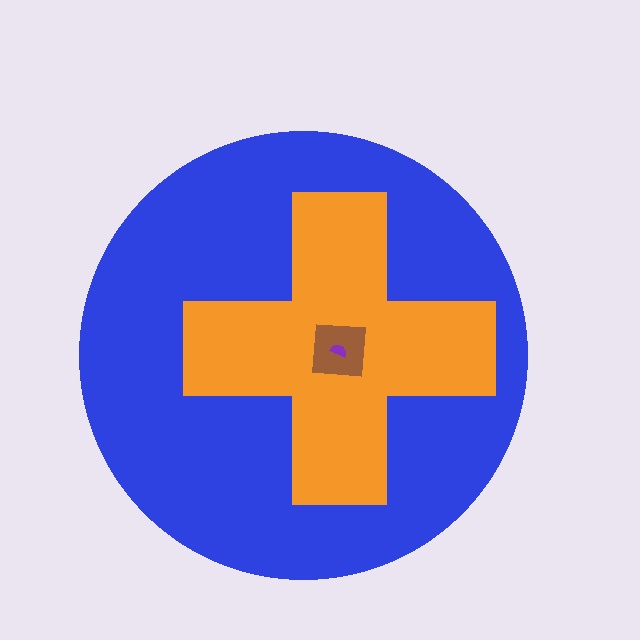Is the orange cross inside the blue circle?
Yes.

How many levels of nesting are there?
4.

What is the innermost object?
The purple semicircle.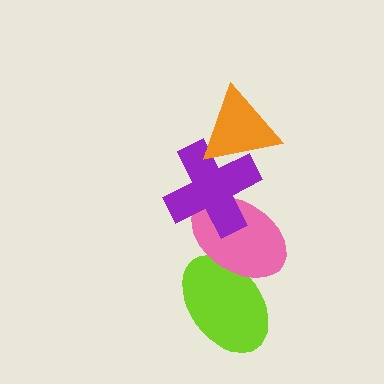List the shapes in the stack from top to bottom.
From top to bottom: the orange triangle, the purple cross, the pink ellipse, the lime ellipse.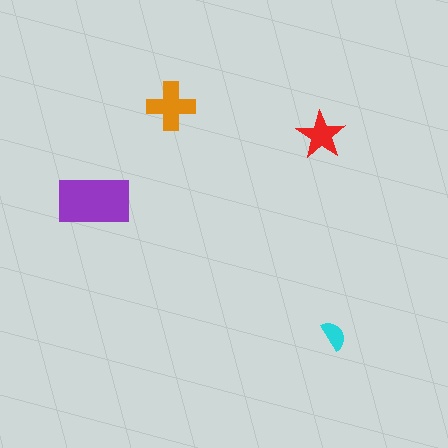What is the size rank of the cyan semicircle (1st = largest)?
4th.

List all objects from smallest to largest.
The cyan semicircle, the red star, the orange cross, the purple rectangle.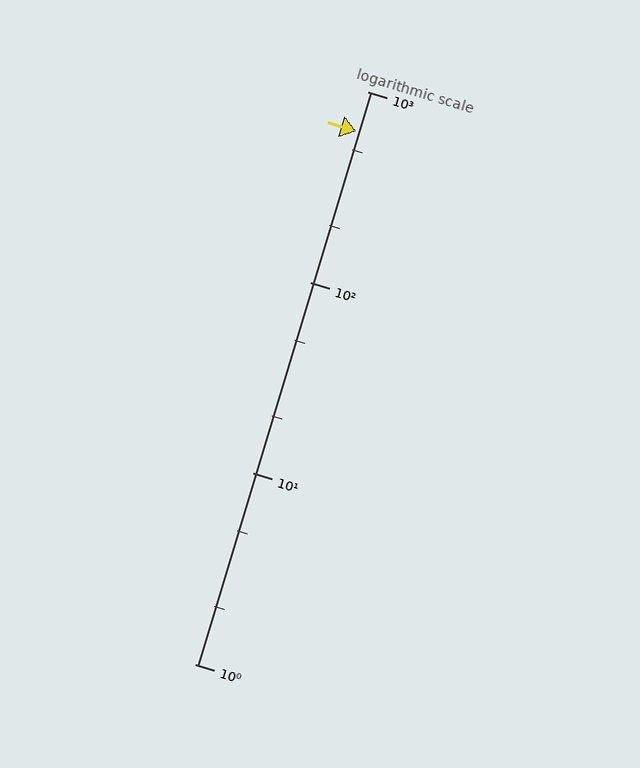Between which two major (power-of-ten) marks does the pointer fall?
The pointer is between 100 and 1000.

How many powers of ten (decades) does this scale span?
The scale spans 3 decades, from 1 to 1000.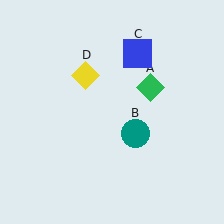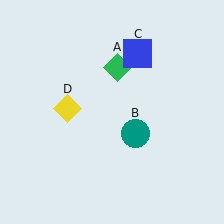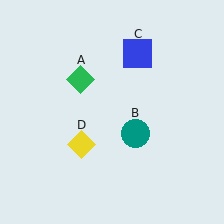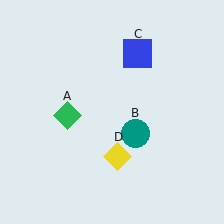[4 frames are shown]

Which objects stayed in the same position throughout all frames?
Teal circle (object B) and blue square (object C) remained stationary.